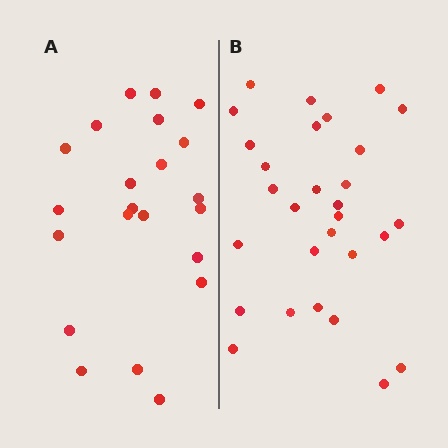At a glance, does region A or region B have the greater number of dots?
Region B (the right region) has more dots.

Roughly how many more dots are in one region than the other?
Region B has roughly 8 or so more dots than region A.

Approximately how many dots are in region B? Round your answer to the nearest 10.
About 30 dots. (The exact count is 29, which rounds to 30.)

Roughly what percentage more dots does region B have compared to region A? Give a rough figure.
About 30% more.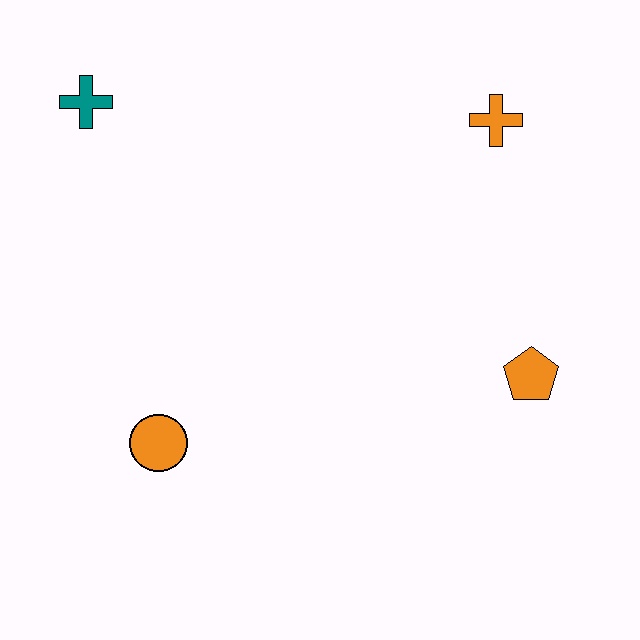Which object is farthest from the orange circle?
The orange cross is farthest from the orange circle.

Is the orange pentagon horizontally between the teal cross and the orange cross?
No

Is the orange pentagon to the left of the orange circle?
No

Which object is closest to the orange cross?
The orange pentagon is closest to the orange cross.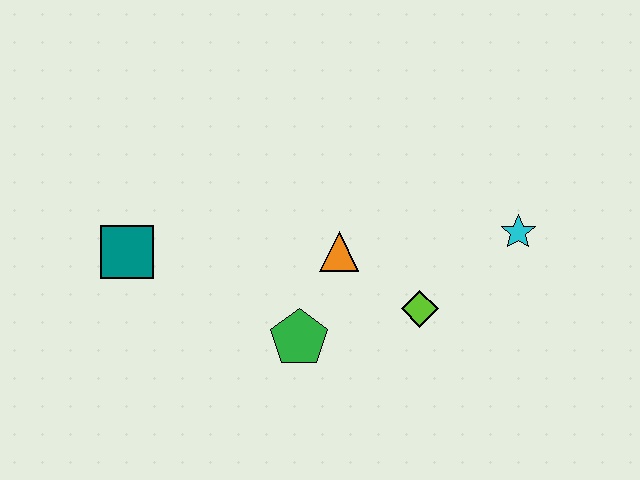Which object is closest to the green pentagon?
The orange triangle is closest to the green pentagon.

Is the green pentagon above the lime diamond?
No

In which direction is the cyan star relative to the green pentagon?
The cyan star is to the right of the green pentagon.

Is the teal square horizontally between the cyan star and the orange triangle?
No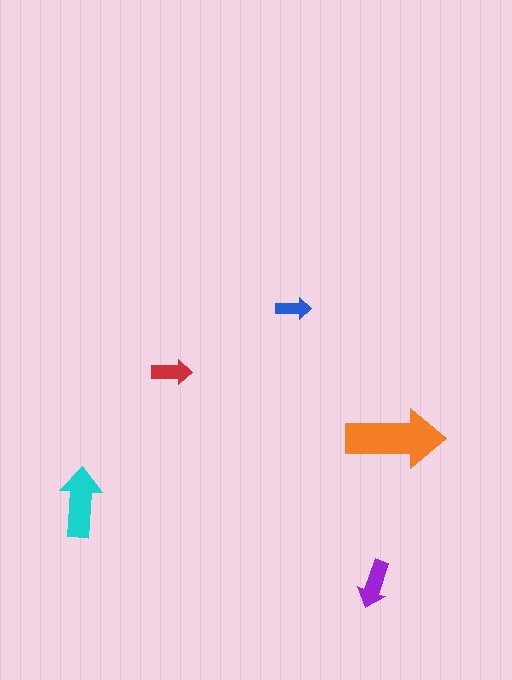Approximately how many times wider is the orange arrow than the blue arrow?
About 3 times wider.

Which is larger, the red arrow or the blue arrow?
The red one.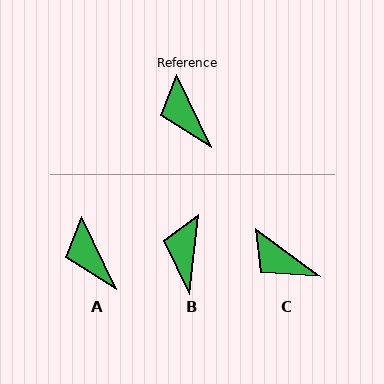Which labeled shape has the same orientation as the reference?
A.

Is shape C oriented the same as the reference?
No, it is off by about 28 degrees.